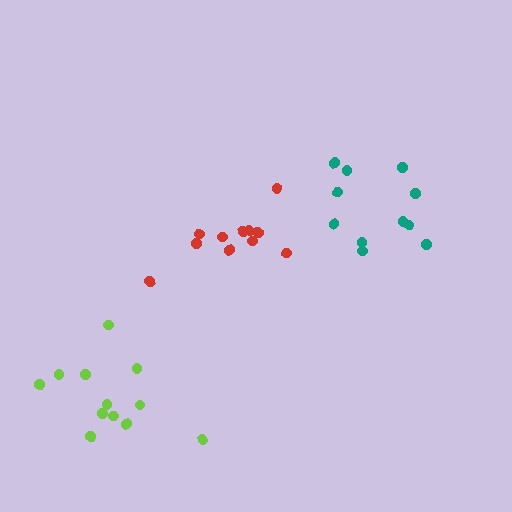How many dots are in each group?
Group 1: 11 dots, Group 2: 12 dots, Group 3: 11 dots (34 total).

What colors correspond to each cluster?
The clusters are colored: red, lime, teal.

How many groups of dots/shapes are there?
There are 3 groups.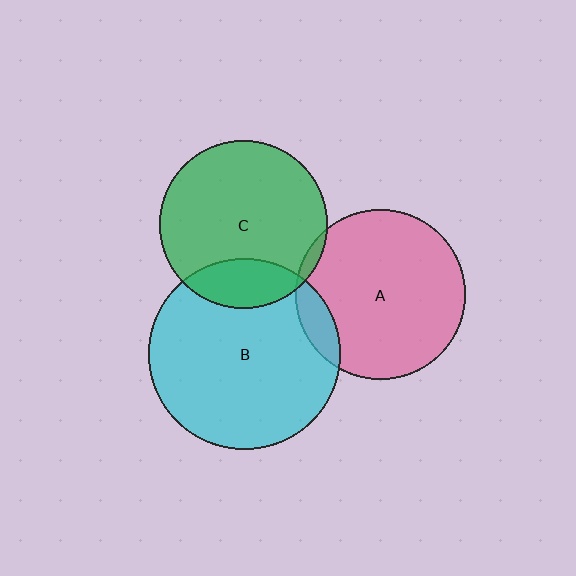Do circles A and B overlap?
Yes.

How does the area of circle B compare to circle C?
Approximately 1.3 times.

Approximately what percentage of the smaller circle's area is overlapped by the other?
Approximately 10%.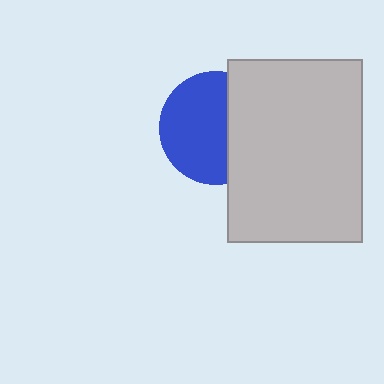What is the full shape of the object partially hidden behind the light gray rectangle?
The partially hidden object is a blue circle.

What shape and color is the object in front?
The object in front is a light gray rectangle.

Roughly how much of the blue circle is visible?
About half of it is visible (roughly 63%).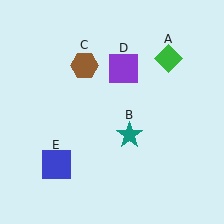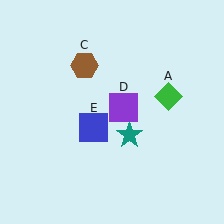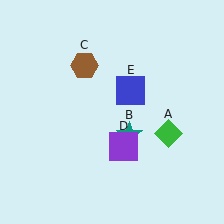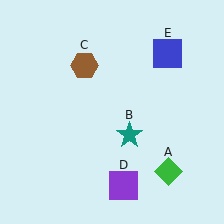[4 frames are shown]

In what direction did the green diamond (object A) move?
The green diamond (object A) moved down.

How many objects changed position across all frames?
3 objects changed position: green diamond (object A), purple square (object D), blue square (object E).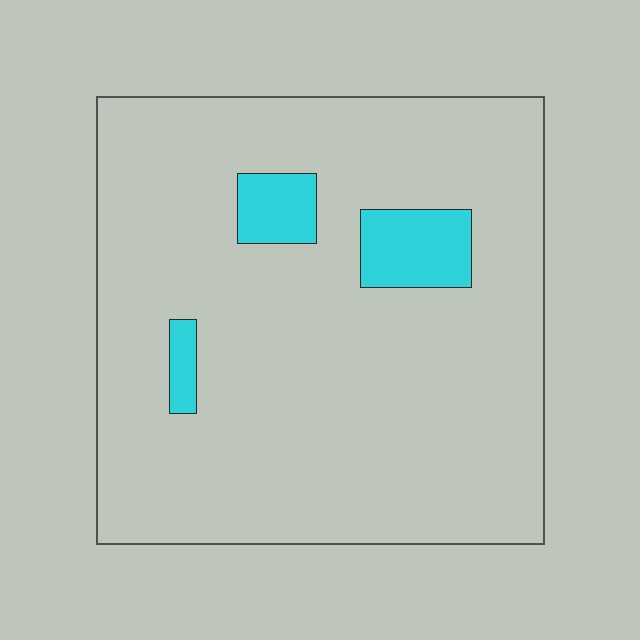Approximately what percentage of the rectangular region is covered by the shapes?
Approximately 10%.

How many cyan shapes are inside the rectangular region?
3.